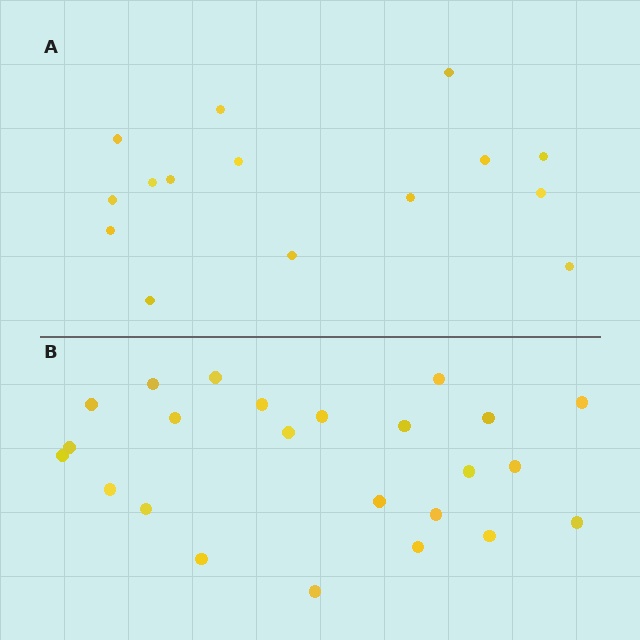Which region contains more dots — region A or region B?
Region B (the bottom region) has more dots.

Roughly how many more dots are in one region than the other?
Region B has roughly 8 or so more dots than region A.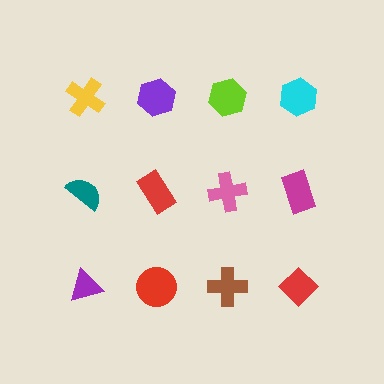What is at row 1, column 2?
A purple hexagon.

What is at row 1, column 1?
A yellow cross.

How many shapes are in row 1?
4 shapes.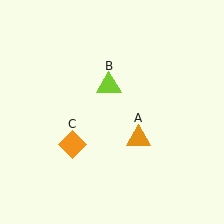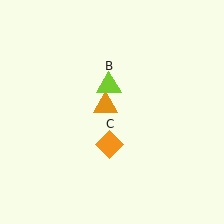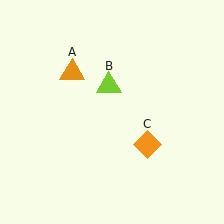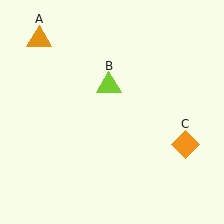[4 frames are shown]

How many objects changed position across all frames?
2 objects changed position: orange triangle (object A), orange diamond (object C).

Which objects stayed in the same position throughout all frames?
Lime triangle (object B) remained stationary.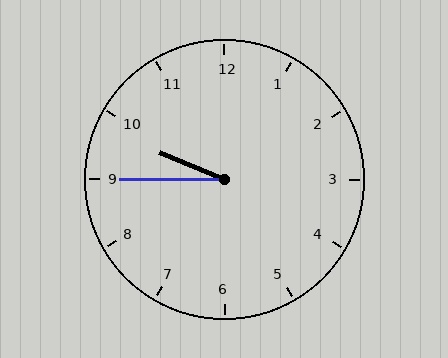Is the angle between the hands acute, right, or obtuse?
It is acute.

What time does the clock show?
9:45.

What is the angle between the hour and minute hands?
Approximately 22 degrees.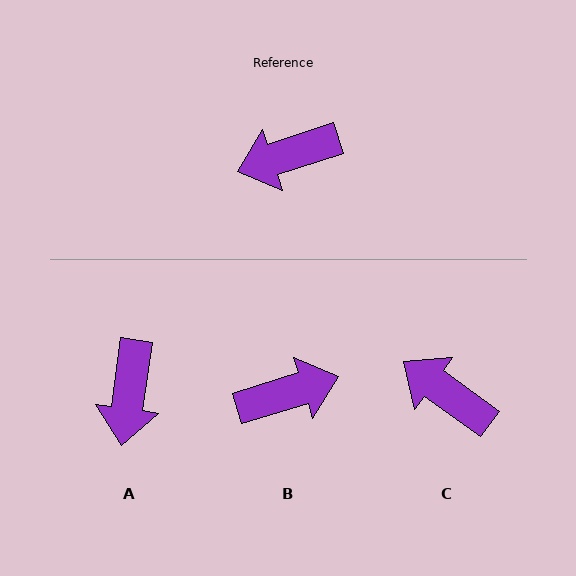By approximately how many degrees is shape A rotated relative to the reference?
Approximately 64 degrees counter-clockwise.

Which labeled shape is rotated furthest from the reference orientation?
B, about 179 degrees away.